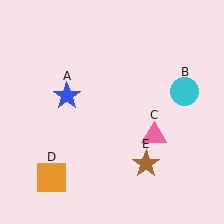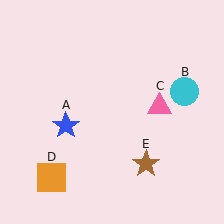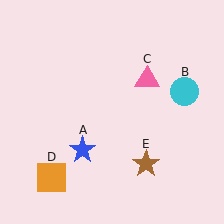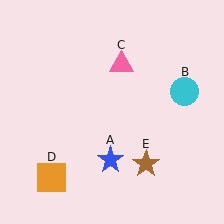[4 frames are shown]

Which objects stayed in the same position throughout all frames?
Cyan circle (object B) and orange square (object D) and brown star (object E) remained stationary.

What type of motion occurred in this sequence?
The blue star (object A), pink triangle (object C) rotated counterclockwise around the center of the scene.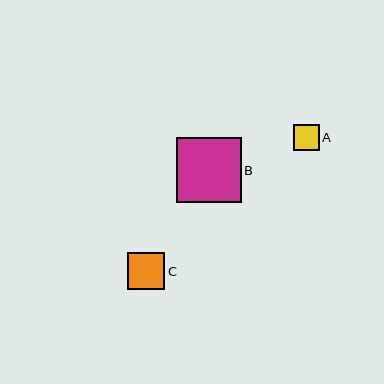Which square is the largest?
Square B is the largest with a size of approximately 65 pixels.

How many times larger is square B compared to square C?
Square B is approximately 1.8 times the size of square C.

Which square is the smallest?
Square A is the smallest with a size of approximately 26 pixels.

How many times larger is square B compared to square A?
Square B is approximately 2.5 times the size of square A.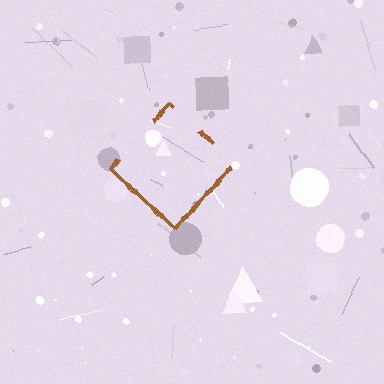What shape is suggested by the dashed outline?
The dashed outline suggests a diamond.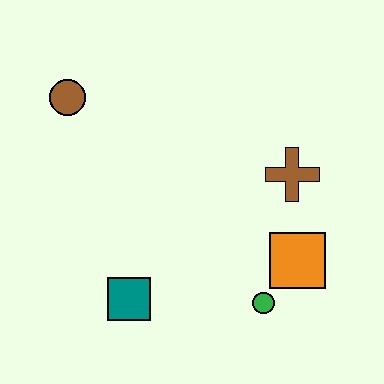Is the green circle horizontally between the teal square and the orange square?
Yes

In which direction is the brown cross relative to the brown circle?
The brown cross is to the right of the brown circle.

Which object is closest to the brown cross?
The orange square is closest to the brown cross.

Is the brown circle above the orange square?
Yes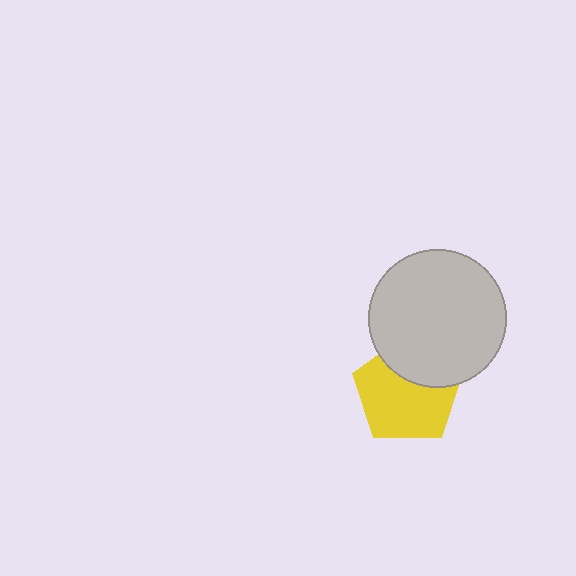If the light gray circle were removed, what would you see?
You would see the complete yellow pentagon.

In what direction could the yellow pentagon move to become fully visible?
The yellow pentagon could move down. That would shift it out from behind the light gray circle entirely.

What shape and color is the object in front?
The object in front is a light gray circle.